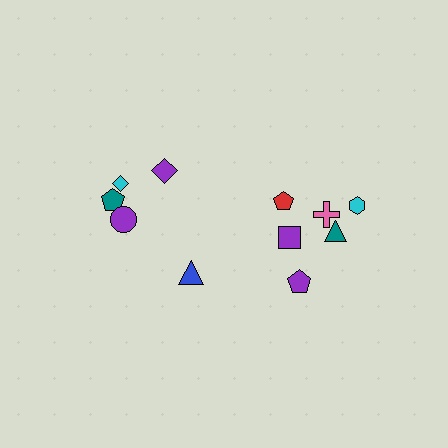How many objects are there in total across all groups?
There are 12 objects.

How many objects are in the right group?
There are 7 objects.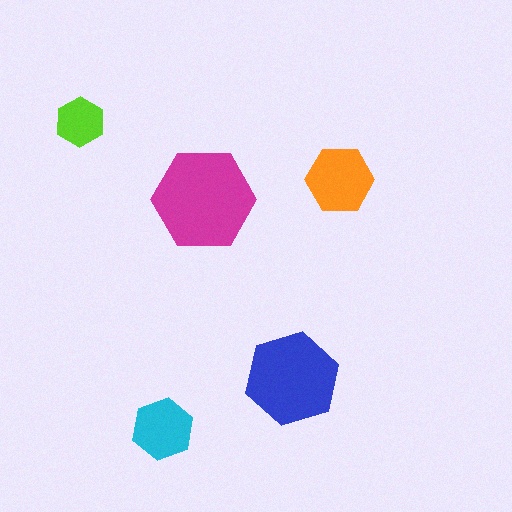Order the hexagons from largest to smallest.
the magenta one, the blue one, the orange one, the cyan one, the lime one.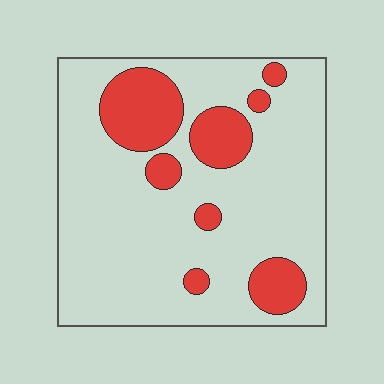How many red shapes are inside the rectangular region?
8.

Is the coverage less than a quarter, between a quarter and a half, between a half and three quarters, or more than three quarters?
Less than a quarter.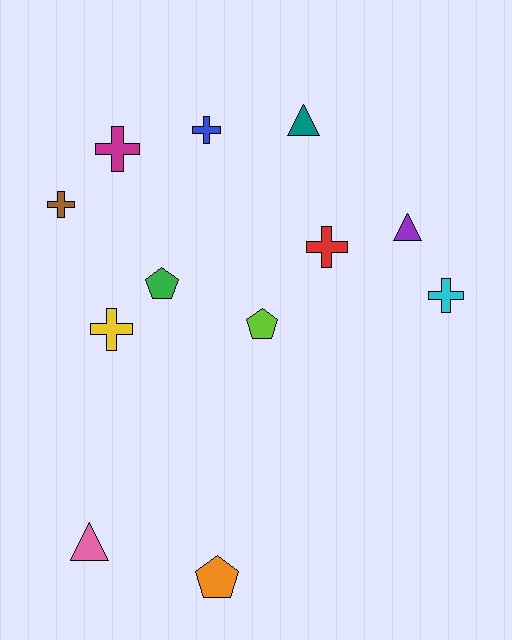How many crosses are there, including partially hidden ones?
There are 6 crosses.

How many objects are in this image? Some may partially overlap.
There are 12 objects.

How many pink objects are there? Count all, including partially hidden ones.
There is 1 pink object.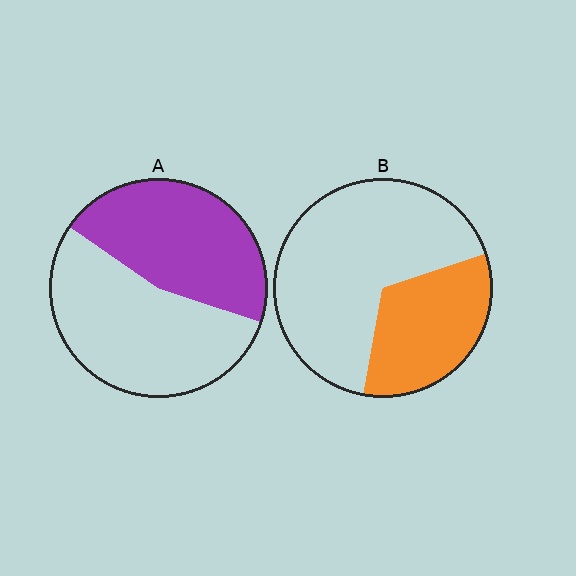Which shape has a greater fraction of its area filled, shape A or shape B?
Shape A.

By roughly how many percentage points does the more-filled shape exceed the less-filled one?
By roughly 10 percentage points (A over B).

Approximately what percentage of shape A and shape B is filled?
A is approximately 45% and B is approximately 35%.